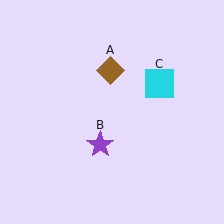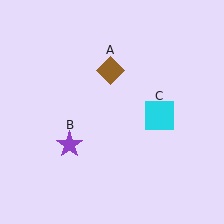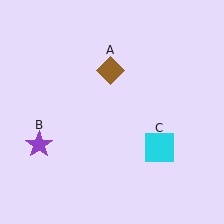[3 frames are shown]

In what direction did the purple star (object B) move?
The purple star (object B) moved left.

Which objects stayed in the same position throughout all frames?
Brown diamond (object A) remained stationary.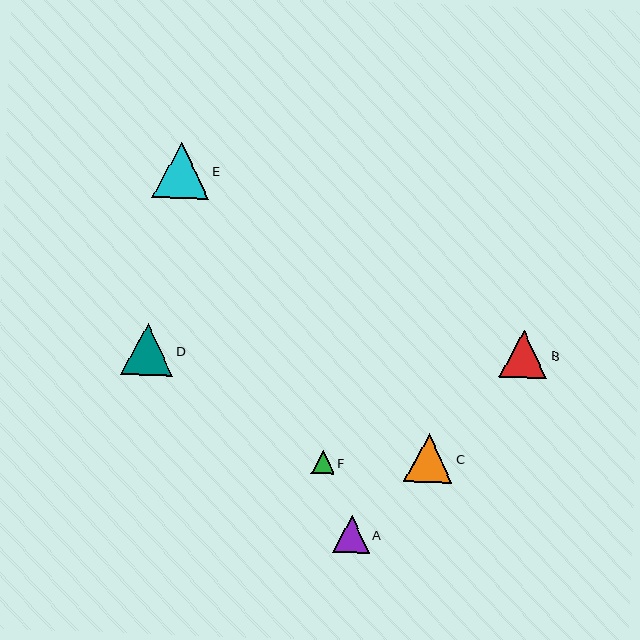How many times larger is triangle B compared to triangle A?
Triangle B is approximately 1.3 times the size of triangle A.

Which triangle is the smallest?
Triangle F is the smallest with a size of approximately 23 pixels.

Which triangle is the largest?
Triangle E is the largest with a size of approximately 57 pixels.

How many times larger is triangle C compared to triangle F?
Triangle C is approximately 2.2 times the size of triangle F.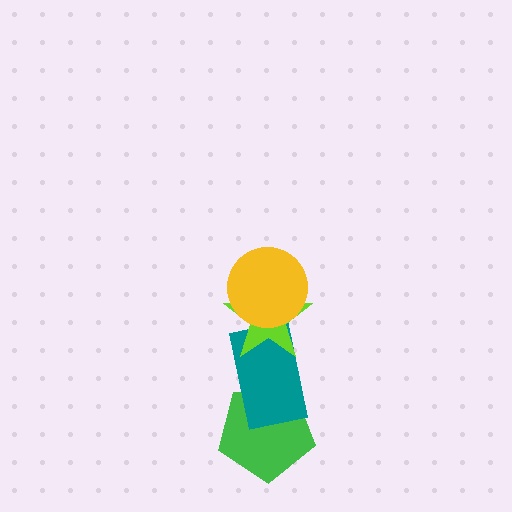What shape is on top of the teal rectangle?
The lime star is on top of the teal rectangle.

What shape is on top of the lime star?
The yellow circle is on top of the lime star.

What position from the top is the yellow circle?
The yellow circle is 1st from the top.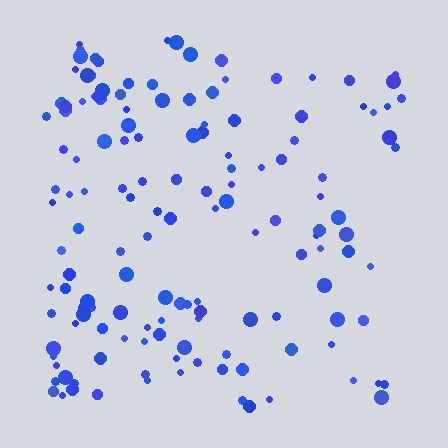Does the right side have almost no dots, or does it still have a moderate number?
Still a moderate number, just noticeably fewer than the left.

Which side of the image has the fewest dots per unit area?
The right.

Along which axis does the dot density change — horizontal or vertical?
Horizontal.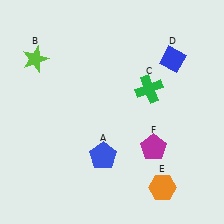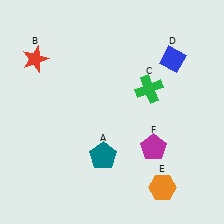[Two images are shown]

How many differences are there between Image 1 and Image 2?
There are 2 differences between the two images.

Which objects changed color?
A changed from blue to teal. B changed from lime to red.